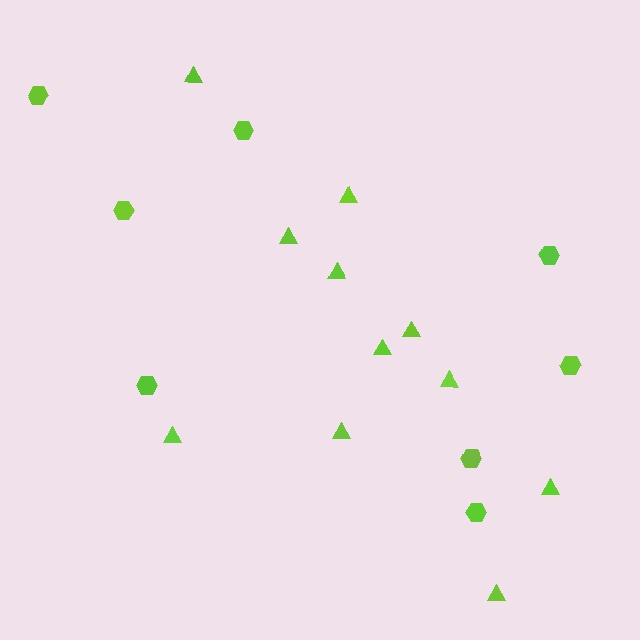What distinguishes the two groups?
There are 2 groups: one group of hexagons (8) and one group of triangles (11).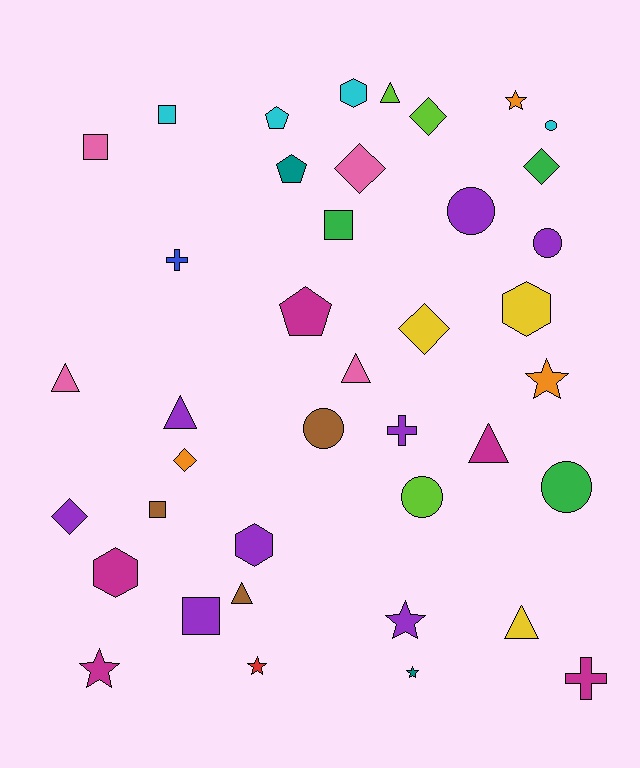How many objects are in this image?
There are 40 objects.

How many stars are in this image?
There are 6 stars.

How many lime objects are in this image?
There are 3 lime objects.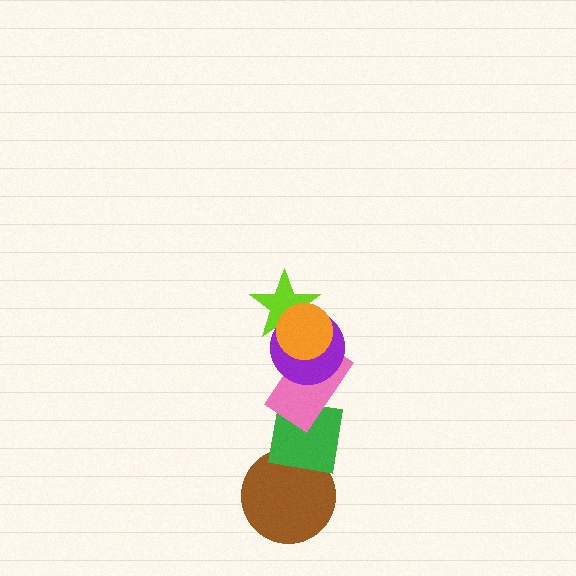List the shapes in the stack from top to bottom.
From top to bottom: the orange circle, the lime star, the purple circle, the pink rectangle, the green square, the brown circle.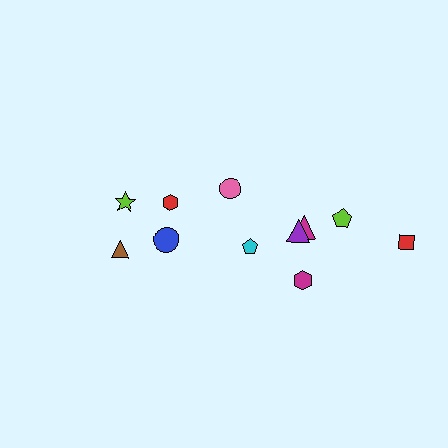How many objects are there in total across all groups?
There are 11 objects.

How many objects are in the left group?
There are 4 objects.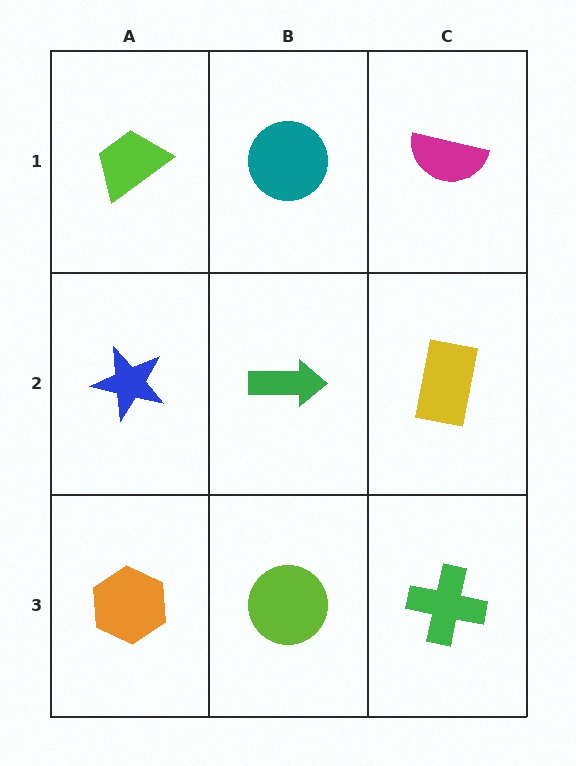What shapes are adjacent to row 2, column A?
A lime trapezoid (row 1, column A), an orange hexagon (row 3, column A), a green arrow (row 2, column B).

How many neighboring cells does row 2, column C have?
3.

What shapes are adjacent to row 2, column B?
A teal circle (row 1, column B), a lime circle (row 3, column B), a blue star (row 2, column A), a yellow rectangle (row 2, column C).